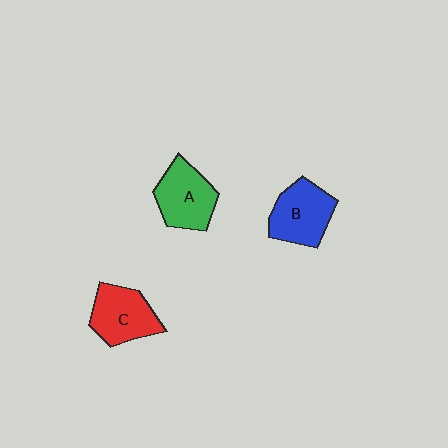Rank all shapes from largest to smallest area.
From largest to smallest: B (blue), A (green), C (red).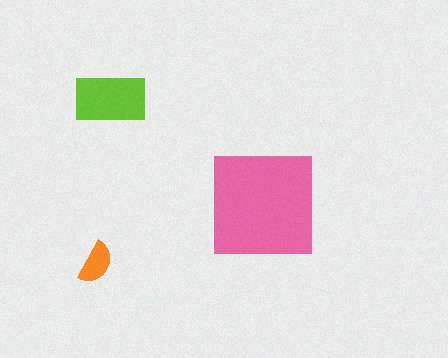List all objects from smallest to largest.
The orange semicircle, the lime rectangle, the pink square.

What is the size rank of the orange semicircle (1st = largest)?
3rd.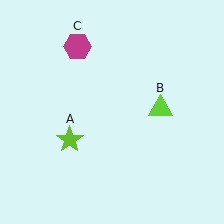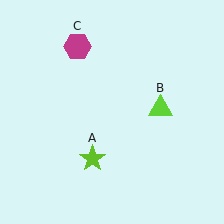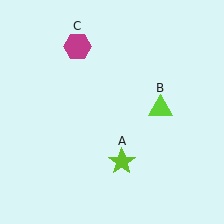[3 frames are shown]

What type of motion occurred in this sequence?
The lime star (object A) rotated counterclockwise around the center of the scene.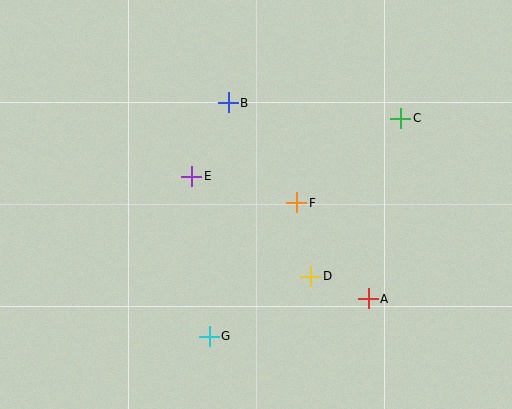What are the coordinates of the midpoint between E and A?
The midpoint between E and A is at (280, 237).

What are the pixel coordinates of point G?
Point G is at (209, 336).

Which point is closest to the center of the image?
Point F at (297, 203) is closest to the center.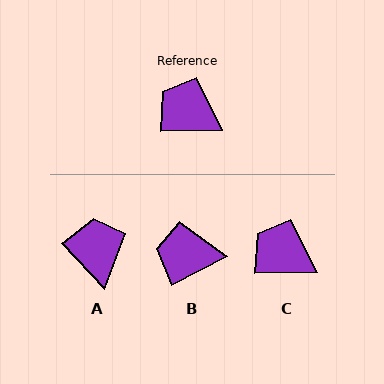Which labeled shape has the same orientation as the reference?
C.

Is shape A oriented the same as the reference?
No, it is off by about 47 degrees.